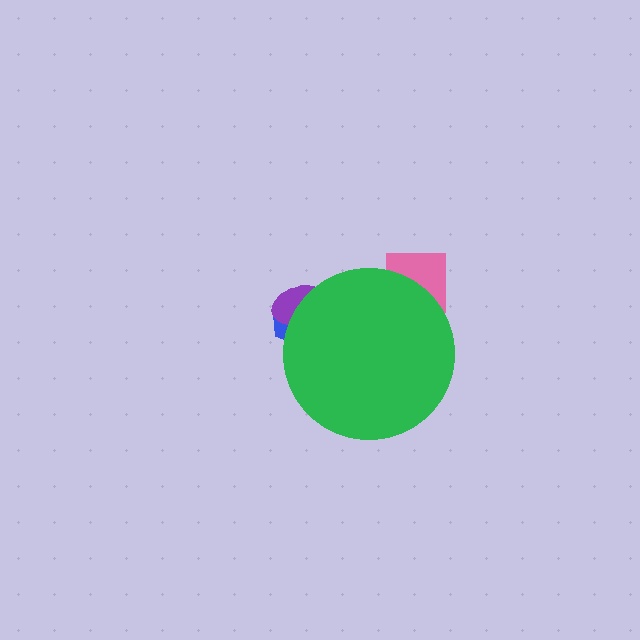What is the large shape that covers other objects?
A green circle.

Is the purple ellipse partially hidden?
Yes, the purple ellipse is partially hidden behind the green circle.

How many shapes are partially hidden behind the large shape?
3 shapes are partially hidden.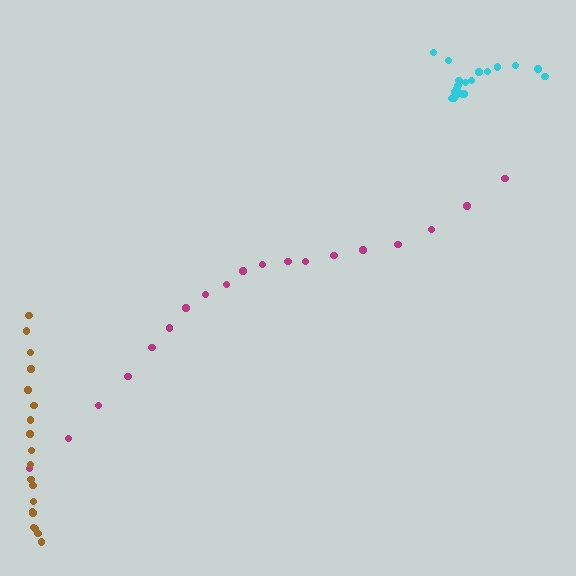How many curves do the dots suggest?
There are 3 distinct paths.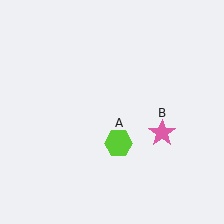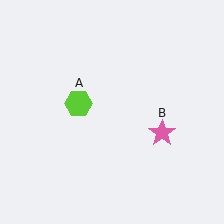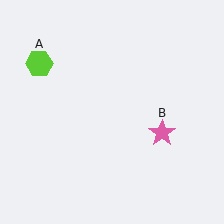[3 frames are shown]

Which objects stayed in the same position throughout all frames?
Pink star (object B) remained stationary.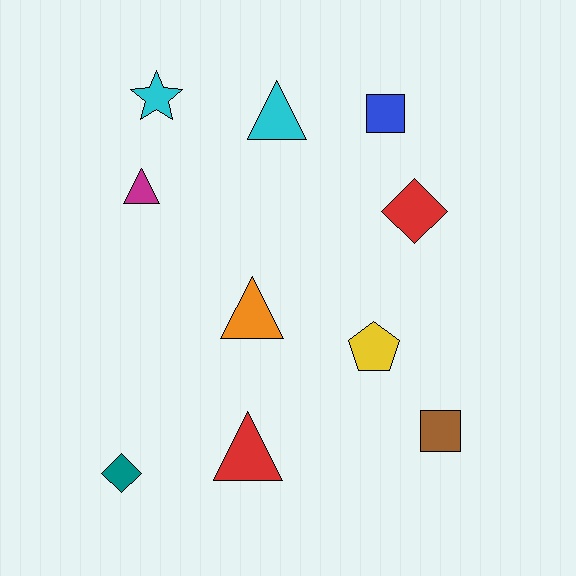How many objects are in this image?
There are 10 objects.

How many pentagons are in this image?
There is 1 pentagon.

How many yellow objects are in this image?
There is 1 yellow object.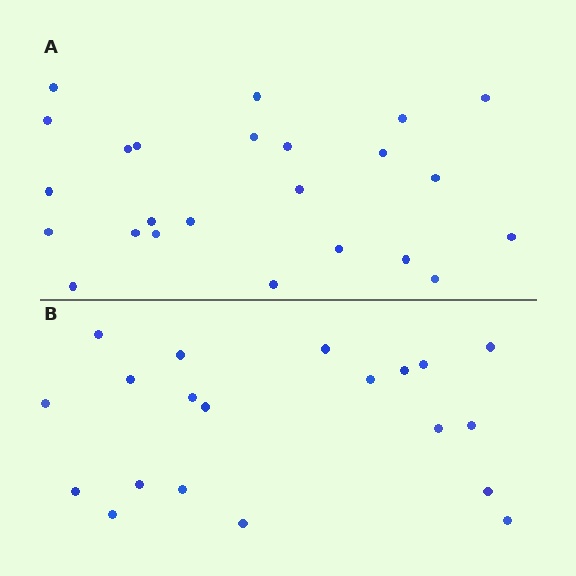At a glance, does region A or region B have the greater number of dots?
Region A (the top region) has more dots.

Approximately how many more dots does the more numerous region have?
Region A has about 4 more dots than region B.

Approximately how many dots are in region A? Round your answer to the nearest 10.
About 20 dots. (The exact count is 24, which rounds to 20.)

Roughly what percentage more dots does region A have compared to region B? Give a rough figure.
About 20% more.